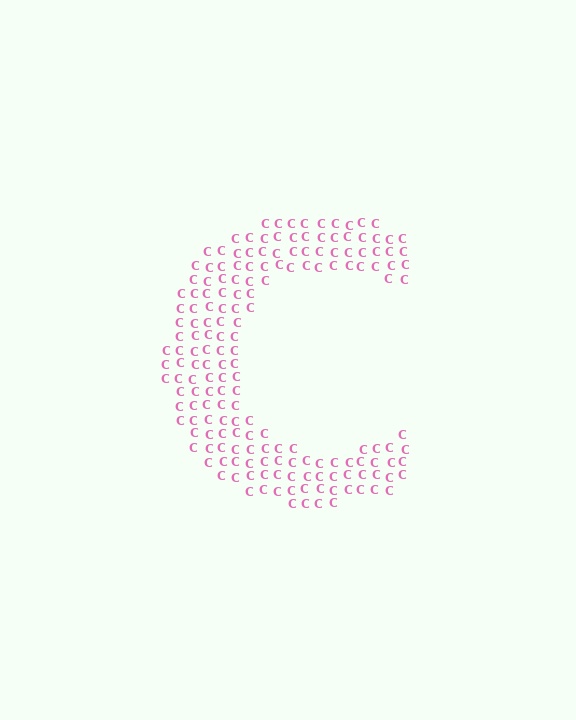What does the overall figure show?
The overall figure shows the letter C.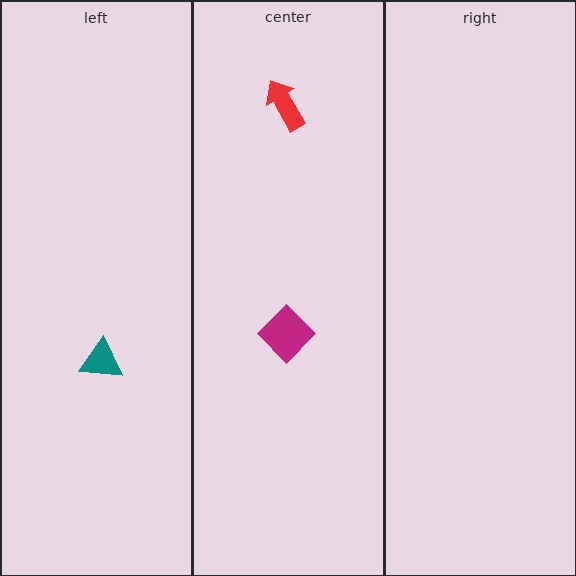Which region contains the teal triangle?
The left region.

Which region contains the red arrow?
The center region.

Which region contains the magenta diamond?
The center region.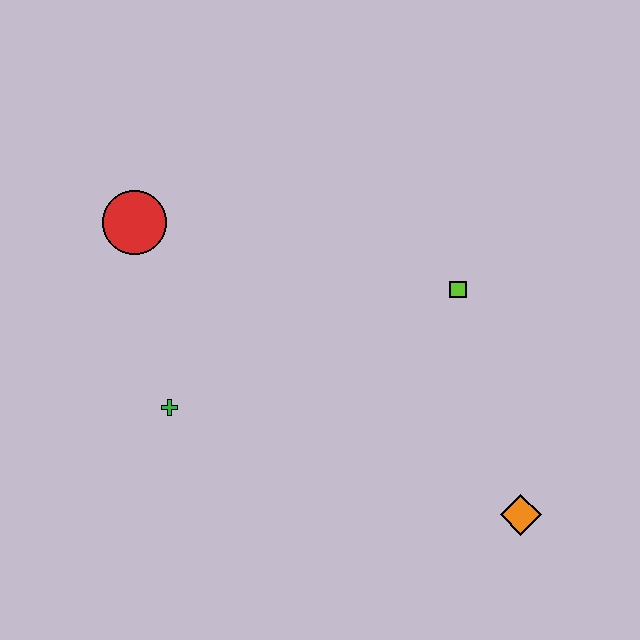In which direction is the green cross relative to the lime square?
The green cross is to the left of the lime square.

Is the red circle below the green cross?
No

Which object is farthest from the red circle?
The orange diamond is farthest from the red circle.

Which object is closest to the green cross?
The red circle is closest to the green cross.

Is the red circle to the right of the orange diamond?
No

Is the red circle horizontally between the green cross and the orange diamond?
No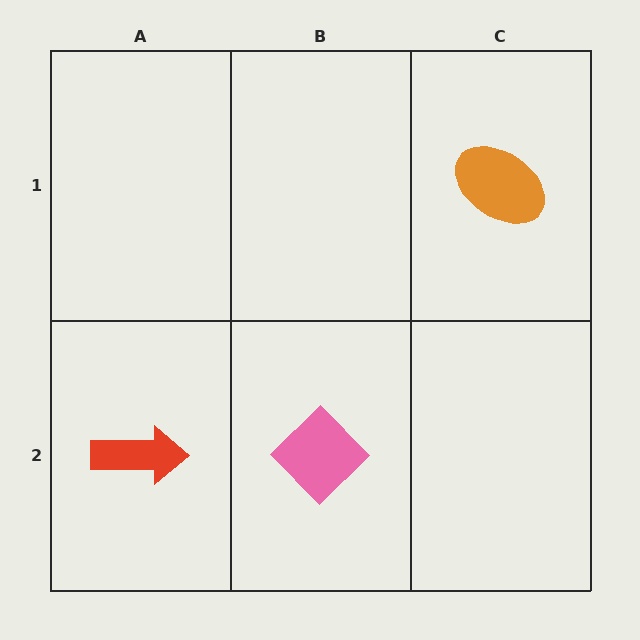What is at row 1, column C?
An orange ellipse.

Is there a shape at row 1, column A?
No, that cell is empty.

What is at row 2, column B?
A pink diamond.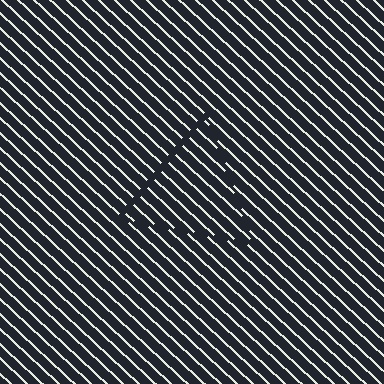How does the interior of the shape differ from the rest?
The interior of the shape contains the same grating, shifted by half a period — the contour is defined by the phase discontinuity where line-ends from the inner and outer gratings abut.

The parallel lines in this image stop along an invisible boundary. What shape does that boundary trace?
An illusory triangle. The interior of the shape contains the same grating, shifted by half a period — the contour is defined by the phase discontinuity where line-ends from the inner and outer gratings abut.